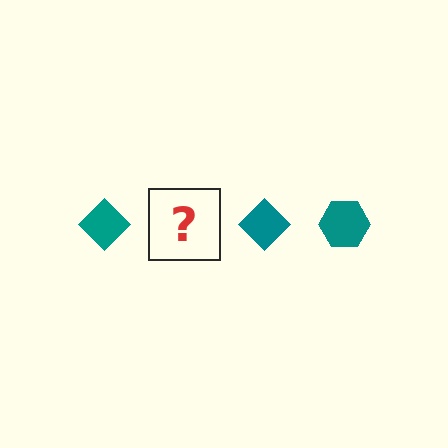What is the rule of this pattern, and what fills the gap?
The rule is that the pattern cycles through diamond, hexagon shapes in teal. The gap should be filled with a teal hexagon.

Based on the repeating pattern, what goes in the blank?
The blank should be a teal hexagon.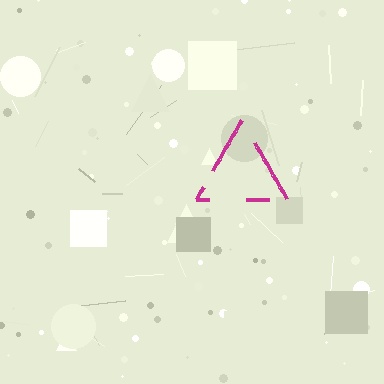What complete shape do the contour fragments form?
The contour fragments form a triangle.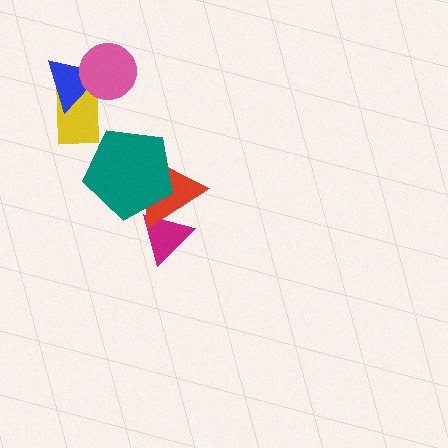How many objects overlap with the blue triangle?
2 objects overlap with the blue triangle.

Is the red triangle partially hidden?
Yes, it is partially covered by another shape.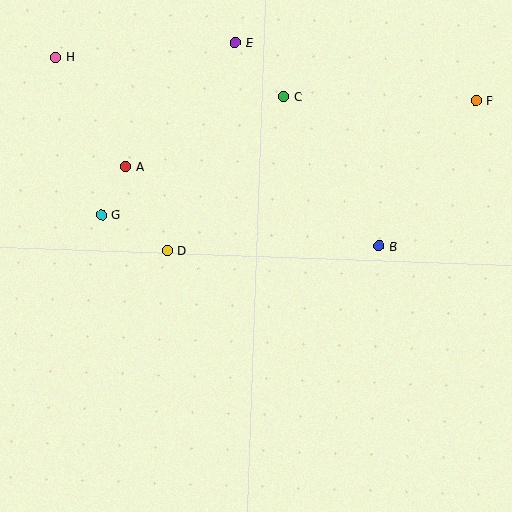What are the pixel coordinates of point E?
Point E is at (235, 43).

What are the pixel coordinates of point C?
Point C is at (284, 97).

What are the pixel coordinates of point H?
Point H is at (55, 57).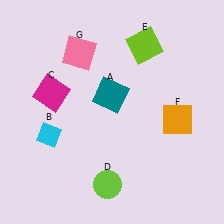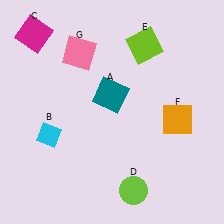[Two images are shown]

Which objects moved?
The objects that moved are: the magenta square (C), the lime circle (D).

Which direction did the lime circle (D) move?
The lime circle (D) moved right.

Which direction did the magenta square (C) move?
The magenta square (C) moved up.